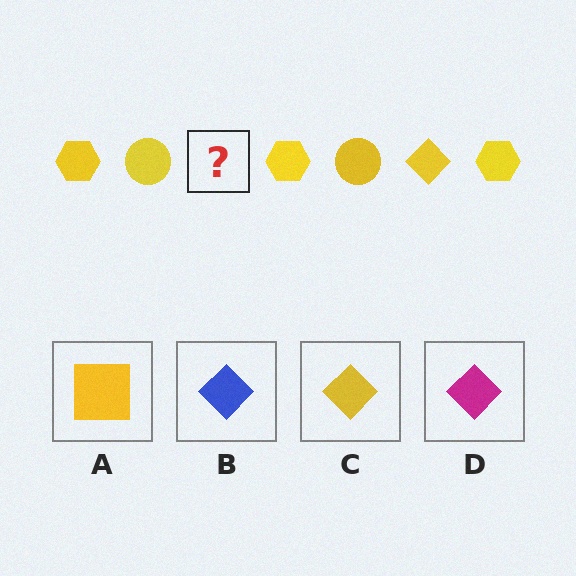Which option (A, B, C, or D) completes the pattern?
C.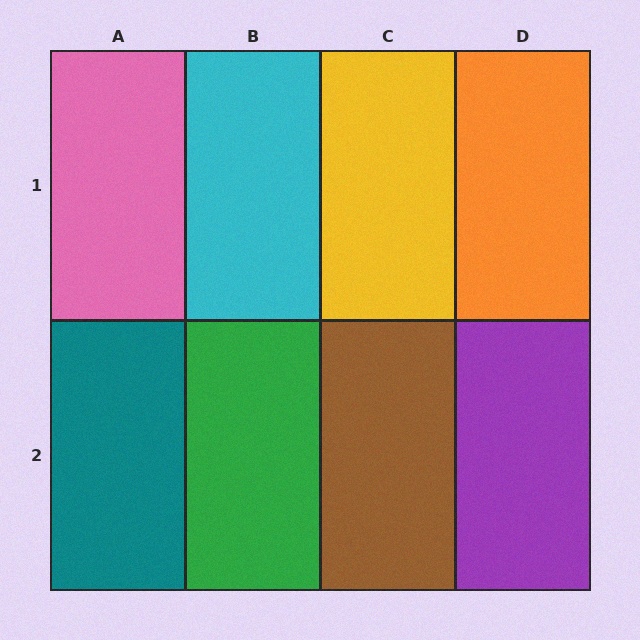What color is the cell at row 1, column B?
Cyan.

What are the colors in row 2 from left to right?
Teal, green, brown, purple.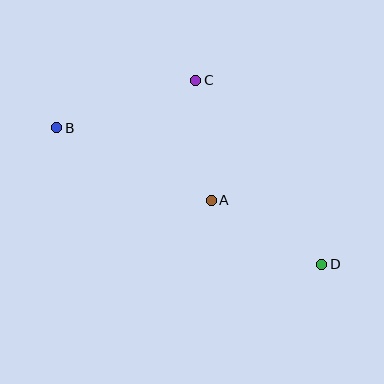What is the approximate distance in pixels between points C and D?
The distance between C and D is approximately 223 pixels.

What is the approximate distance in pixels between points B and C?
The distance between B and C is approximately 147 pixels.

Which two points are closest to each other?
Points A and C are closest to each other.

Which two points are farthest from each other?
Points B and D are farthest from each other.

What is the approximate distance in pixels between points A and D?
The distance between A and D is approximately 128 pixels.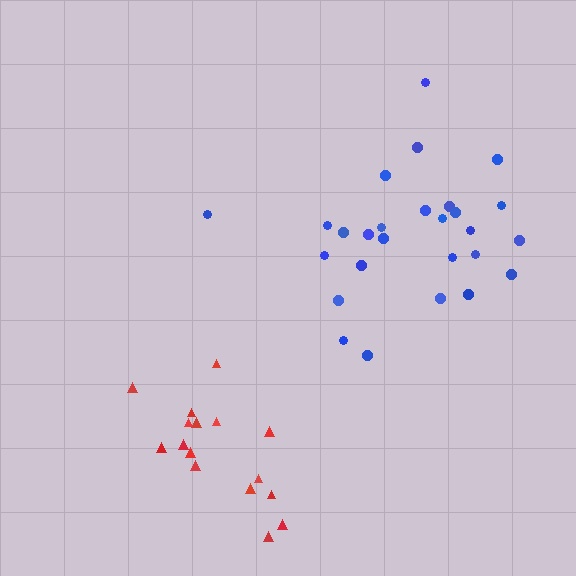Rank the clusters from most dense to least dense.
blue, red.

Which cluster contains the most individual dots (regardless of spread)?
Blue (27).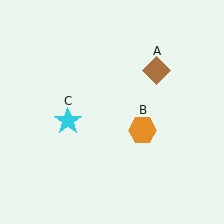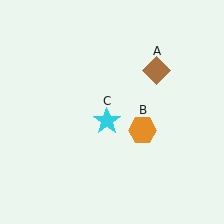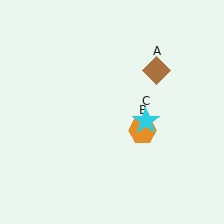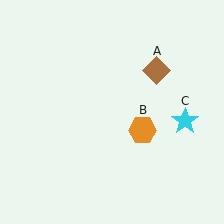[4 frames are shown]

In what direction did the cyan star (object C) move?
The cyan star (object C) moved right.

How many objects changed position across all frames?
1 object changed position: cyan star (object C).